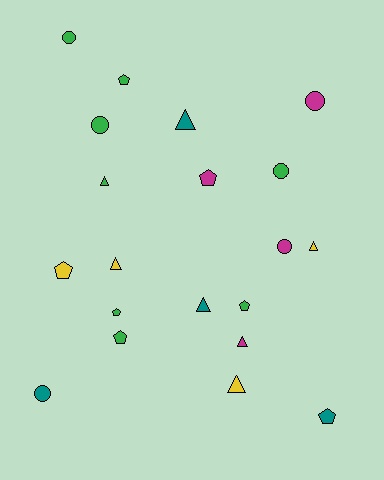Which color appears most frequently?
Green, with 8 objects.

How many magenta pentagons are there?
There is 1 magenta pentagon.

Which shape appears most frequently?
Pentagon, with 7 objects.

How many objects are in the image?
There are 20 objects.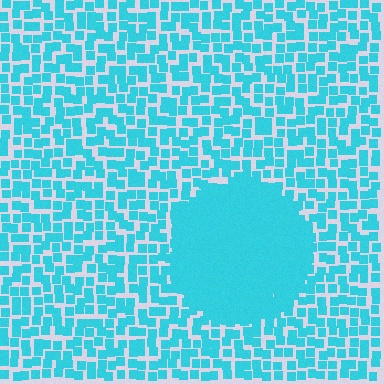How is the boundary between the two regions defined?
The boundary is defined by a change in element density (approximately 2.8x ratio). All elements are the same color, size, and shape.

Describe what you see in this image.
The image contains small cyan elements arranged at two different densities. A circle-shaped region is visible where the elements are more densely packed than the surrounding area.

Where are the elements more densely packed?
The elements are more densely packed inside the circle boundary.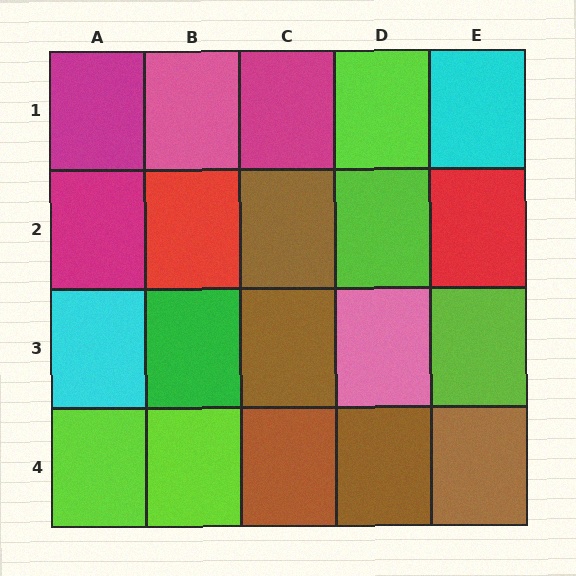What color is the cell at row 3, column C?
Brown.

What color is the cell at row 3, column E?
Lime.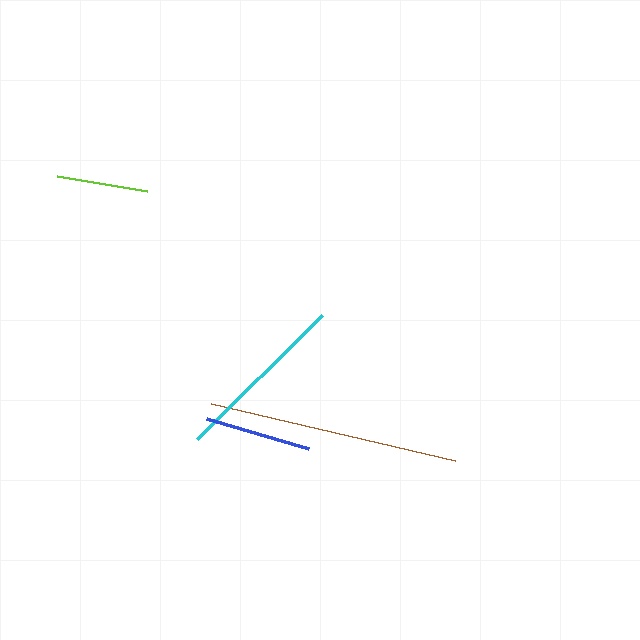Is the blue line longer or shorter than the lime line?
The blue line is longer than the lime line.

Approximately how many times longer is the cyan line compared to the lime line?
The cyan line is approximately 1.9 times the length of the lime line.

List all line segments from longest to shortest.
From longest to shortest: brown, cyan, blue, lime.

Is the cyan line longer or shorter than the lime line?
The cyan line is longer than the lime line.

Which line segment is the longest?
The brown line is the longest at approximately 251 pixels.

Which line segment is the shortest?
The lime line is the shortest at approximately 91 pixels.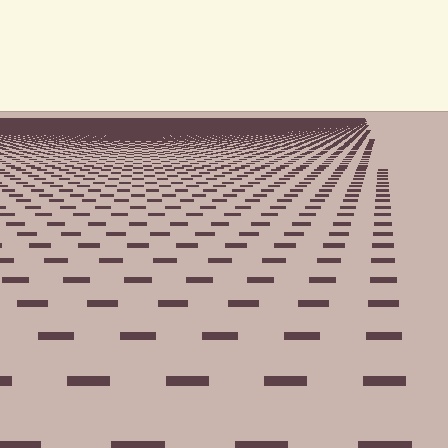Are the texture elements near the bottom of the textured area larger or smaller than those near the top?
Larger. Near the bottom, elements are closer to the viewer and appear at a bigger on-screen size.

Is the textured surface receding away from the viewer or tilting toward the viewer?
The surface is receding away from the viewer. Texture elements get smaller and denser toward the top.